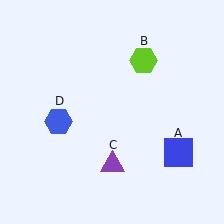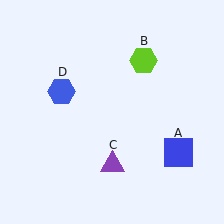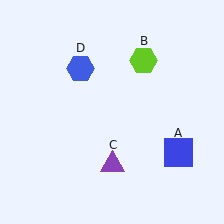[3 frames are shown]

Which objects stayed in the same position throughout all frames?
Blue square (object A) and lime hexagon (object B) and purple triangle (object C) remained stationary.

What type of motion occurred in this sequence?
The blue hexagon (object D) rotated clockwise around the center of the scene.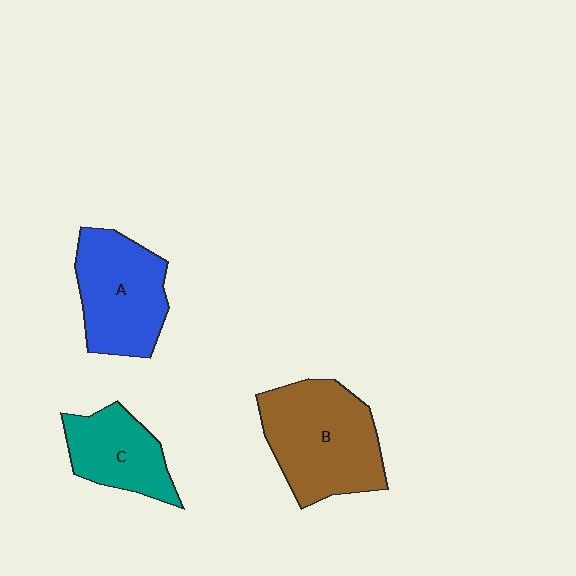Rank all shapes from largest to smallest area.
From largest to smallest: B (brown), A (blue), C (teal).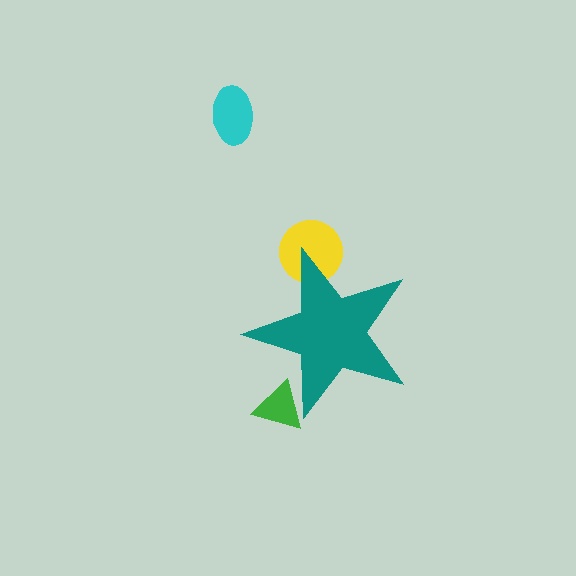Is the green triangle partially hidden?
Yes, the green triangle is partially hidden behind the teal star.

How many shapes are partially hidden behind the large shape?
2 shapes are partially hidden.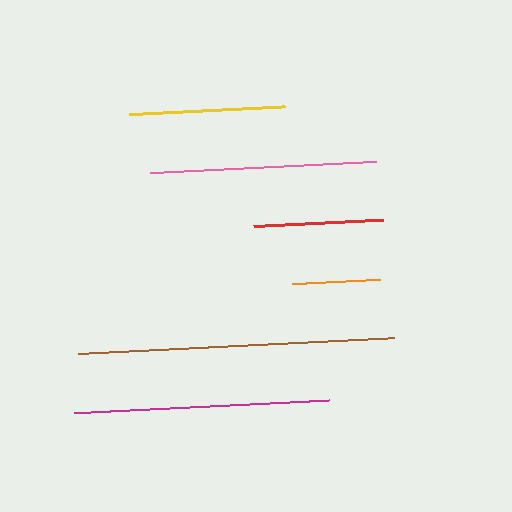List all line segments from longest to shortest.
From longest to shortest: brown, magenta, pink, yellow, red, orange.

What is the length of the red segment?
The red segment is approximately 130 pixels long.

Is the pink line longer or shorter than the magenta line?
The magenta line is longer than the pink line.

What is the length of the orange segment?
The orange segment is approximately 88 pixels long.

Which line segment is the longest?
The brown line is the longest at approximately 317 pixels.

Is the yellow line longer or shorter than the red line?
The yellow line is longer than the red line.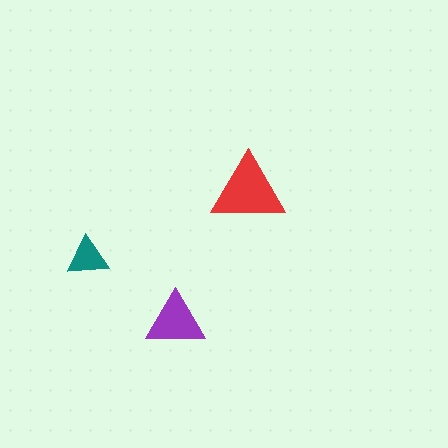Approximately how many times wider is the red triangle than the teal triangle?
About 2 times wider.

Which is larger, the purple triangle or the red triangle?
The red one.